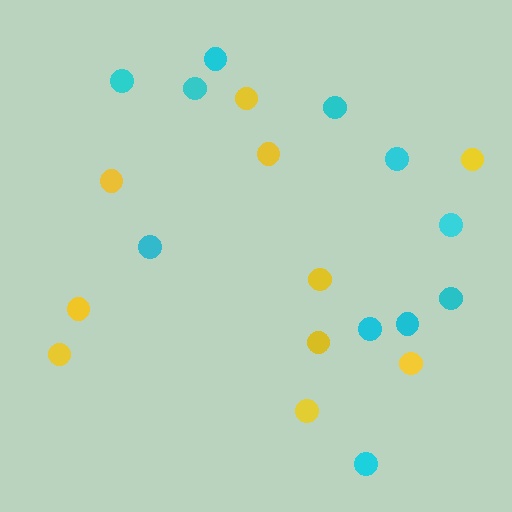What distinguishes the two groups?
There are 2 groups: one group of yellow circles (10) and one group of cyan circles (11).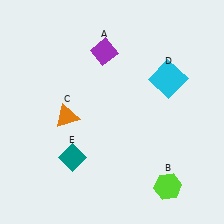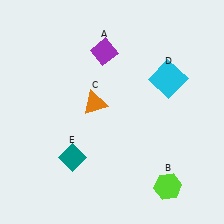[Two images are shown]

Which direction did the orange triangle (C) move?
The orange triangle (C) moved right.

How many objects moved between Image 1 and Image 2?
1 object moved between the two images.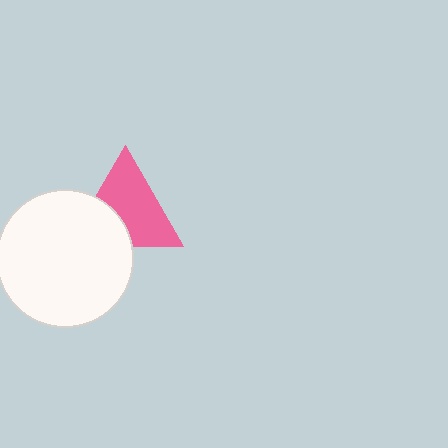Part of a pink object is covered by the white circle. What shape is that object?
It is a triangle.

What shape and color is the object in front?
The object in front is a white circle.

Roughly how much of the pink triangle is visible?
Most of it is visible (roughly 66%).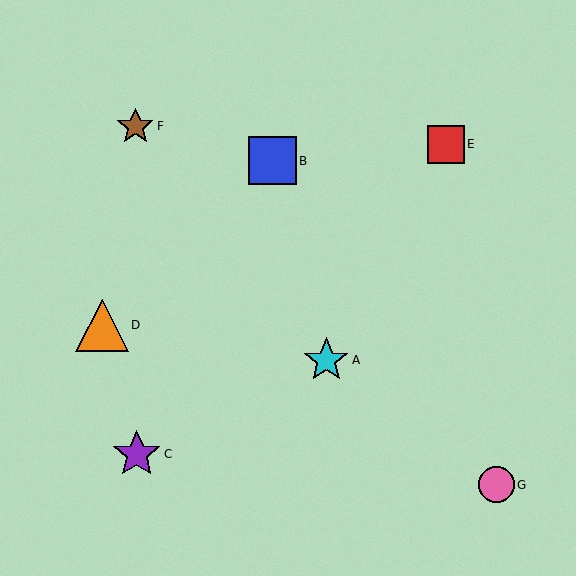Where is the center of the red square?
The center of the red square is at (446, 144).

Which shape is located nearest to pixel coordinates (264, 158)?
The blue square (labeled B) at (272, 161) is nearest to that location.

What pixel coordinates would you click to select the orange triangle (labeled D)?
Click at (102, 325) to select the orange triangle D.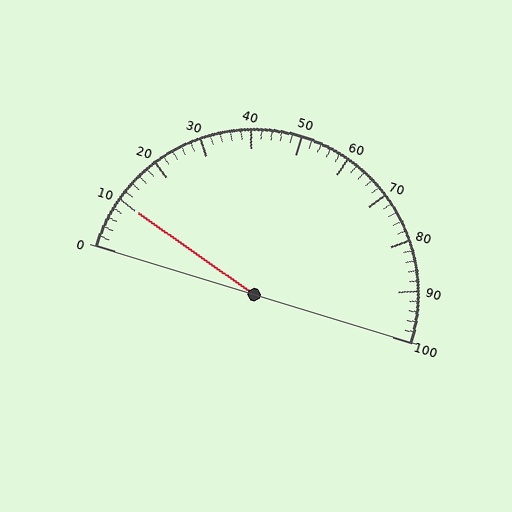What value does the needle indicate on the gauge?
The needle indicates approximately 10.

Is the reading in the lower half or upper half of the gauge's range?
The reading is in the lower half of the range (0 to 100).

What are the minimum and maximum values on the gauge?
The gauge ranges from 0 to 100.